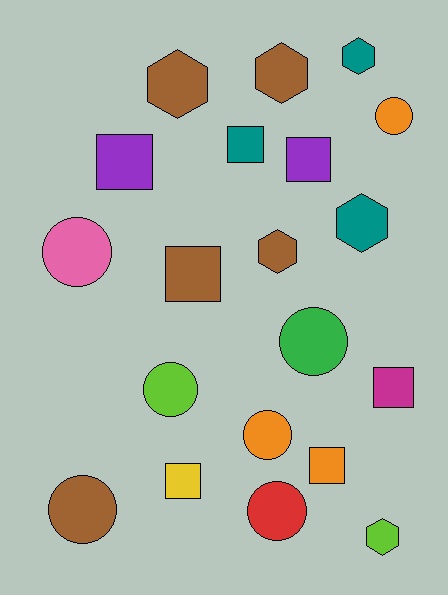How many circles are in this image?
There are 7 circles.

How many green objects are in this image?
There is 1 green object.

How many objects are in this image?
There are 20 objects.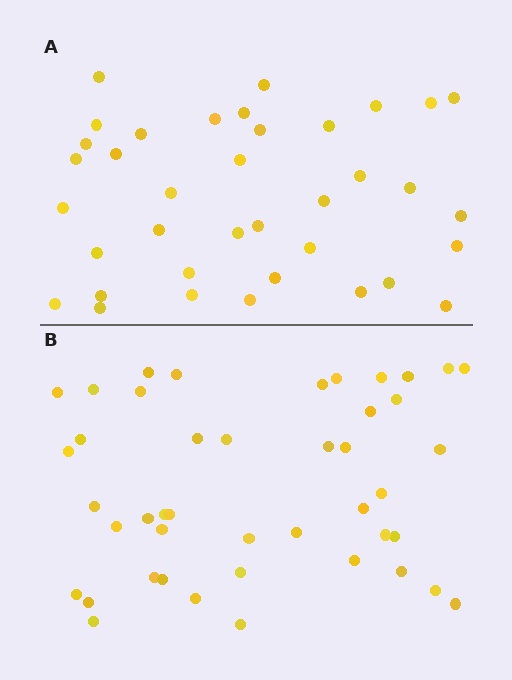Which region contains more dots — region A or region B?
Region B (the bottom region) has more dots.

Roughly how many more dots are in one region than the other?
Region B has roughly 8 or so more dots than region A.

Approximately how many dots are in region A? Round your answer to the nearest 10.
About 40 dots. (The exact count is 37, which rounds to 40.)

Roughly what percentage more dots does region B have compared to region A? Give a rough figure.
About 20% more.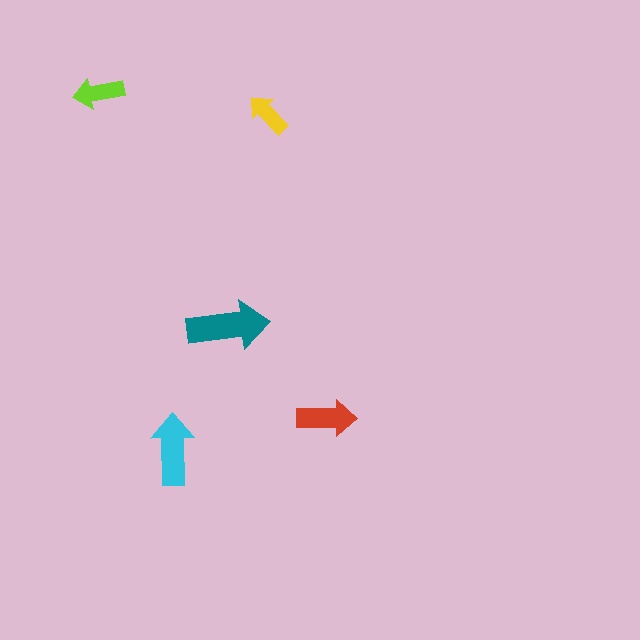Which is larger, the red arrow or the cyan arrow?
The cyan one.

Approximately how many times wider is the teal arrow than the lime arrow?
About 1.5 times wider.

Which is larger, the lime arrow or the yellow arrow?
The lime one.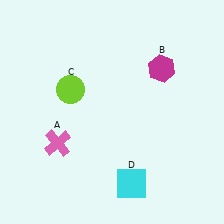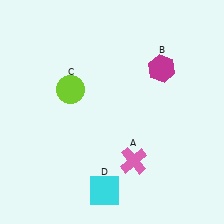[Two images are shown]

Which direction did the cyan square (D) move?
The cyan square (D) moved left.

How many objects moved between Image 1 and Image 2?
2 objects moved between the two images.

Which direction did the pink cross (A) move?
The pink cross (A) moved right.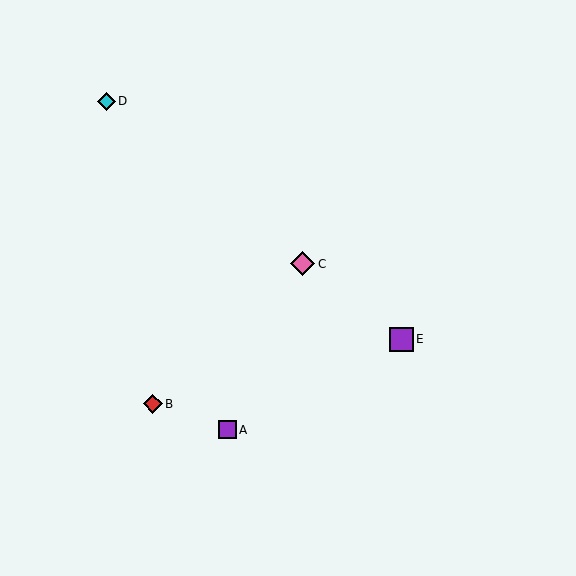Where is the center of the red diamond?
The center of the red diamond is at (153, 404).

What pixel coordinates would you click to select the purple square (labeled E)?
Click at (401, 339) to select the purple square E.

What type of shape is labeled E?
Shape E is a purple square.